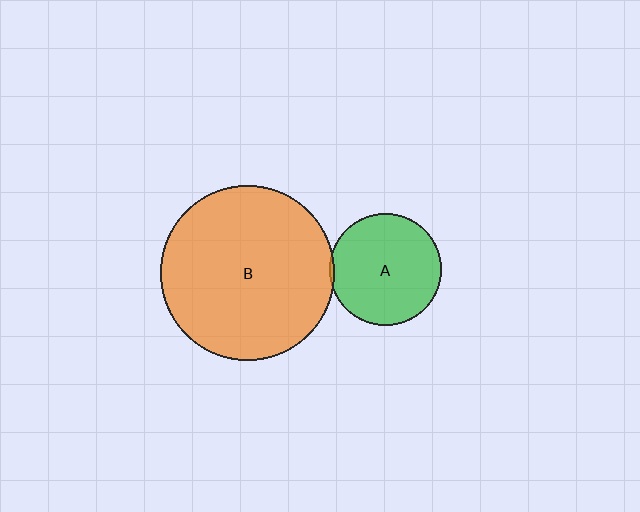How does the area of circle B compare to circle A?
Approximately 2.4 times.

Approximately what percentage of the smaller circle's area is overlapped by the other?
Approximately 5%.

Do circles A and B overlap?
Yes.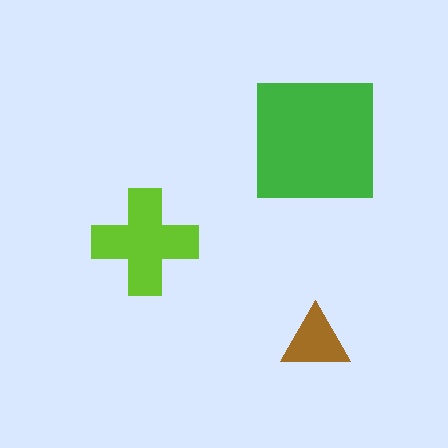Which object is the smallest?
The brown triangle.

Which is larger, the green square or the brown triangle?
The green square.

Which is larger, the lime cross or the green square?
The green square.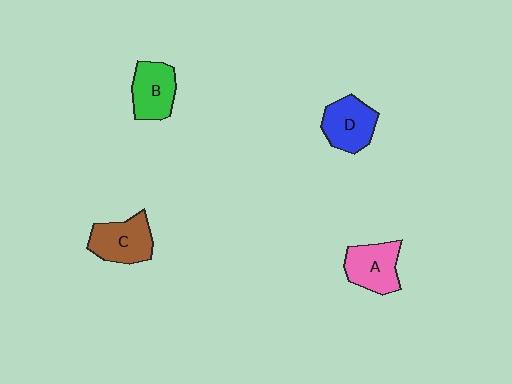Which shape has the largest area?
Shape C (brown).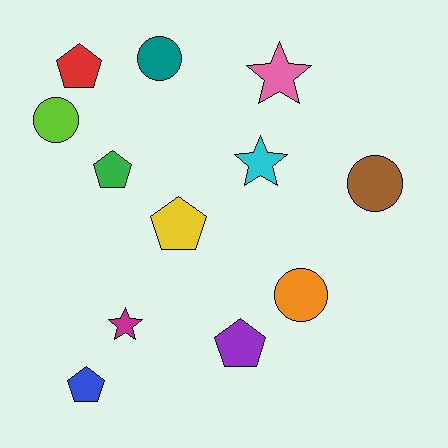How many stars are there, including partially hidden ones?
There are 3 stars.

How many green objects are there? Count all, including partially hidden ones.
There is 1 green object.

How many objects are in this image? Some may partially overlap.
There are 12 objects.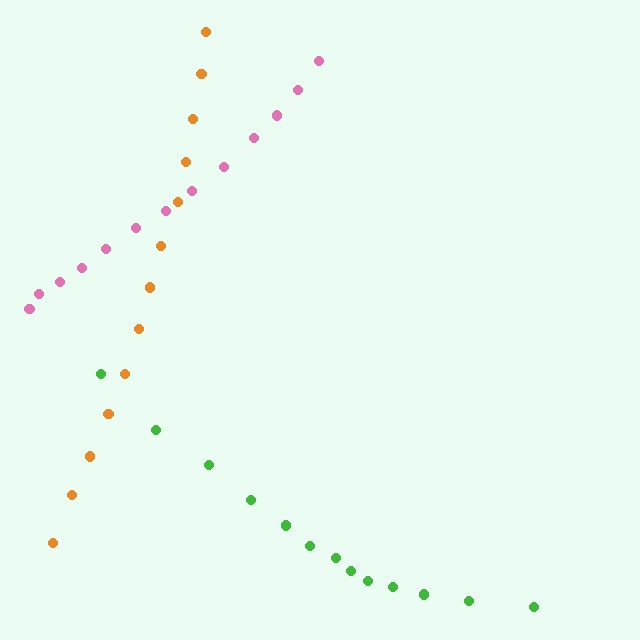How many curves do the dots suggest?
There are 3 distinct paths.